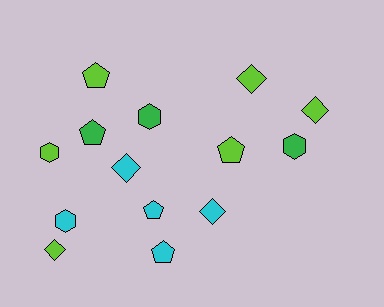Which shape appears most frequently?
Diamond, with 5 objects.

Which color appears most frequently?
Lime, with 6 objects.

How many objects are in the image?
There are 14 objects.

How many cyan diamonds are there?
There are 2 cyan diamonds.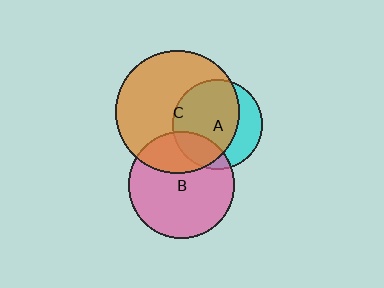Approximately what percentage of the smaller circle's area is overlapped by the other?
Approximately 20%.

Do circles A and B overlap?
Yes.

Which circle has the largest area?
Circle C (orange).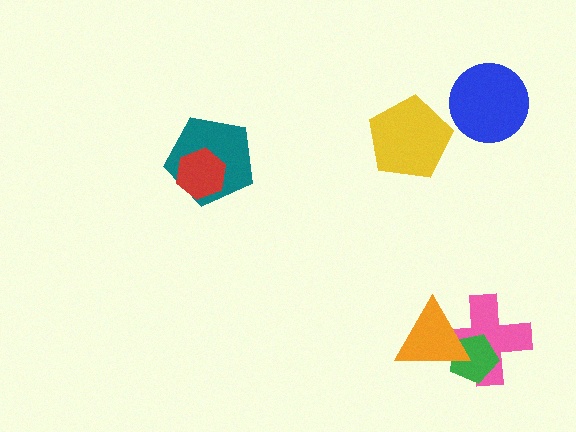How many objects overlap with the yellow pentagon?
0 objects overlap with the yellow pentagon.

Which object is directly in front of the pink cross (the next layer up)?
The green pentagon is directly in front of the pink cross.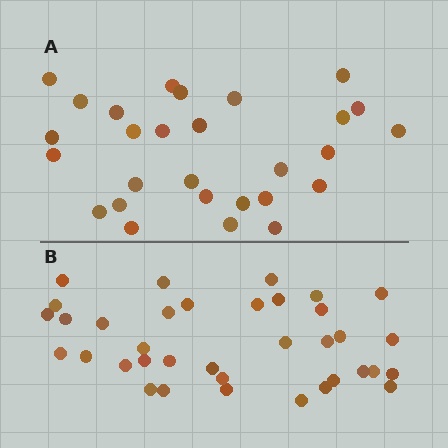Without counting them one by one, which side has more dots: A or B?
Region B (the bottom region) has more dots.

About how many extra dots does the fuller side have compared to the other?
Region B has roughly 8 or so more dots than region A.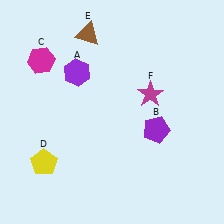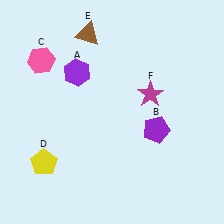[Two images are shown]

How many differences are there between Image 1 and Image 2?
There is 1 difference between the two images.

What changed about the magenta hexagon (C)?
In Image 1, C is magenta. In Image 2, it changed to pink.